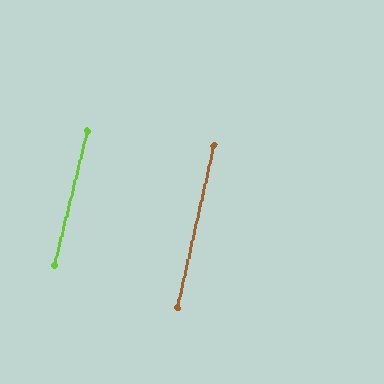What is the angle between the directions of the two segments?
Approximately 1 degree.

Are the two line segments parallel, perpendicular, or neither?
Parallel — their directions differ by only 1.1°.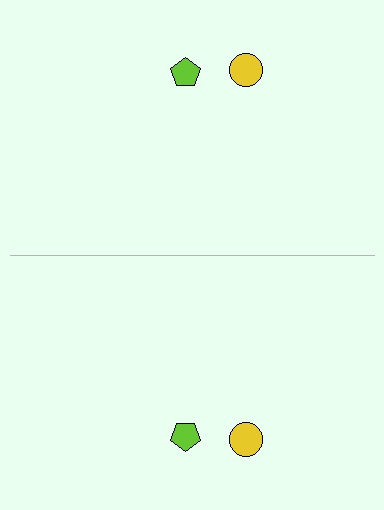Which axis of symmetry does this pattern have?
The pattern has a horizontal axis of symmetry running through the center of the image.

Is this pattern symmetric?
Yes, this pattern has bilateral (reflection) symmetry.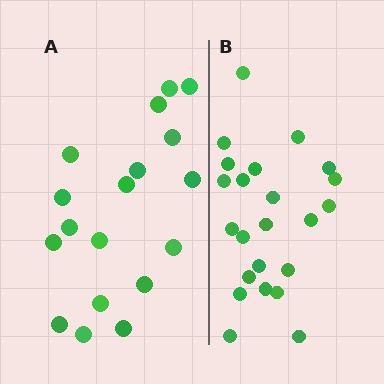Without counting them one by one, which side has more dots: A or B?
Region B (the right region) has more dots.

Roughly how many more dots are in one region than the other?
Region B has about 5 more dots than region A.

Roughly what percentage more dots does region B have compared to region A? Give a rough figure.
About 30% more.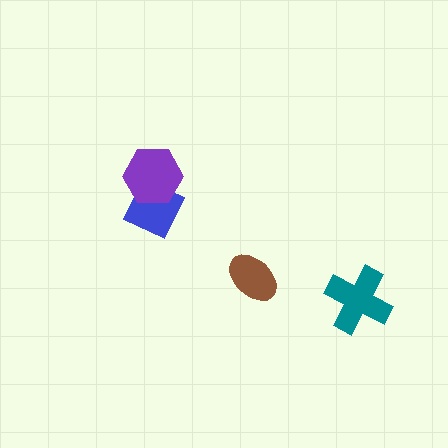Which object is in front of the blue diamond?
The purple hexagon is in front of the blue diamond.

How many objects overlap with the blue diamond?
1 object overlaps with the blue diamond.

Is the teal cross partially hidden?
No, no other shape covers it.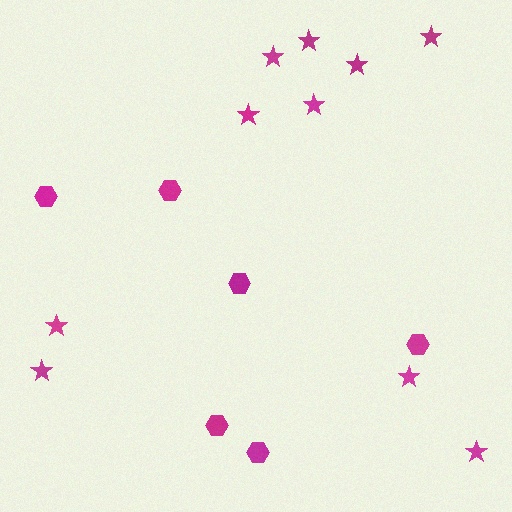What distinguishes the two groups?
There are 2 groups: one group of stars (10) and one group of hexagons (6).